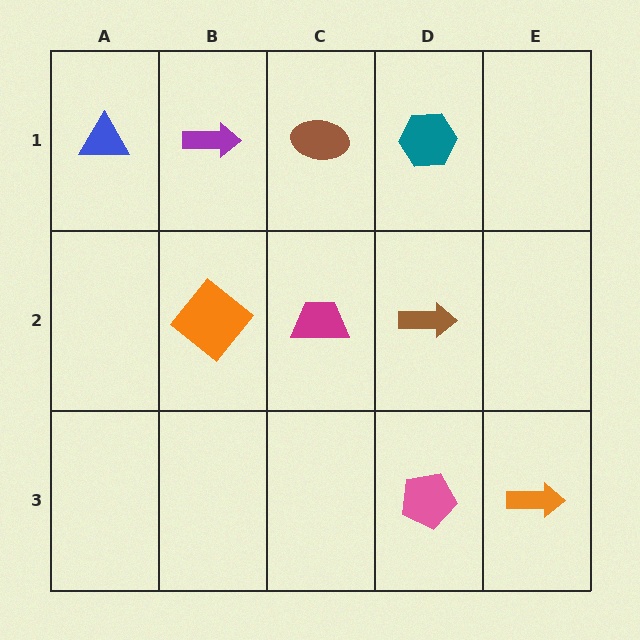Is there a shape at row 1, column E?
No, that cell is empty.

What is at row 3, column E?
An orange arrow.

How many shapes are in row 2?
3 shapes.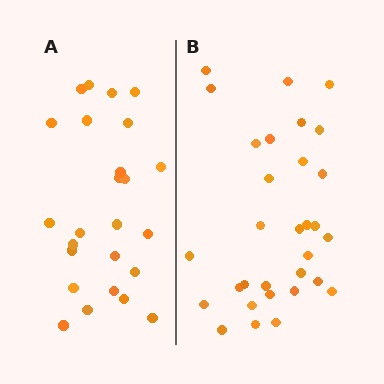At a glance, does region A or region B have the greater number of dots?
Region B (the right region) has more dots.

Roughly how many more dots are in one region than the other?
Region B has about 6 more dots than region A.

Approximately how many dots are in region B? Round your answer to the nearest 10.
About 30 dots. (The exact count is 31, which rounds to 30.)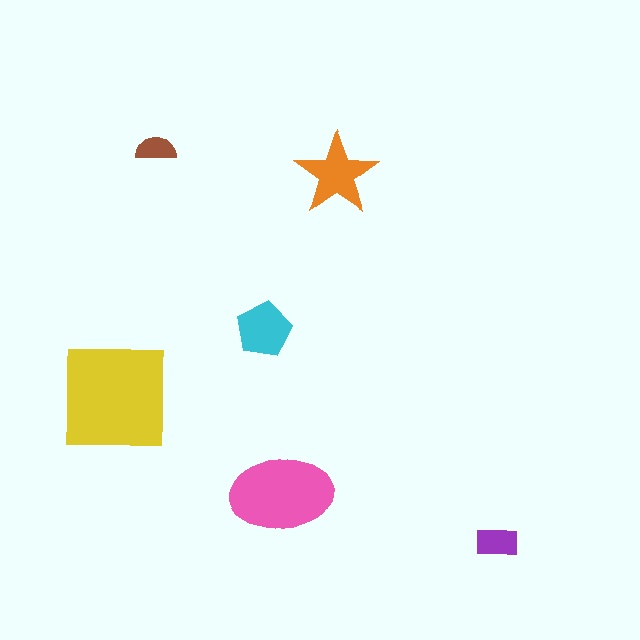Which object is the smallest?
The brown semicircle.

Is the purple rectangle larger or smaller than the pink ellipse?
Smaller.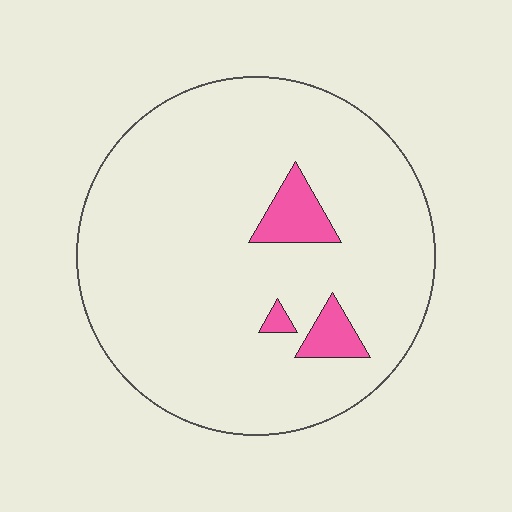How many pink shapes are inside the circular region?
3.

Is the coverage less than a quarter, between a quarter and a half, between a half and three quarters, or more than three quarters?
Less than a quarter.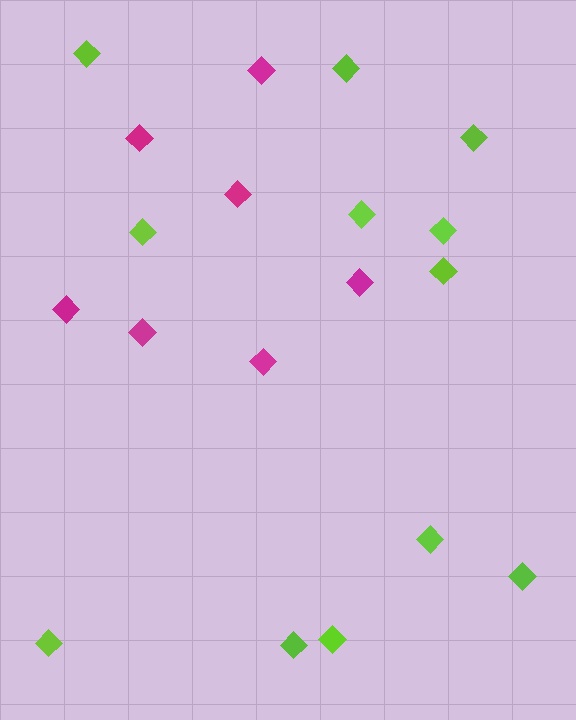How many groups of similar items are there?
There are 2 groups: one group of magenta diamonds (7) and one group of lime diamonds (12).